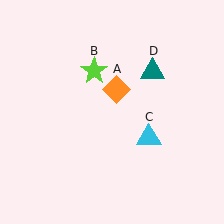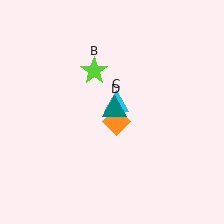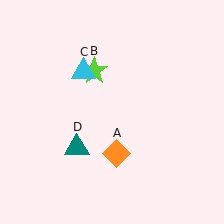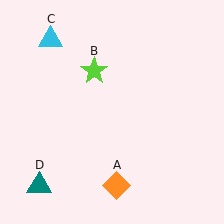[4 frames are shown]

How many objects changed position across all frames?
3 objects changed position: orange diamond (object A), cyan triangle (object C), teal triangle (object D).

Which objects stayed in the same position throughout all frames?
Lime star (object B) remained stationary.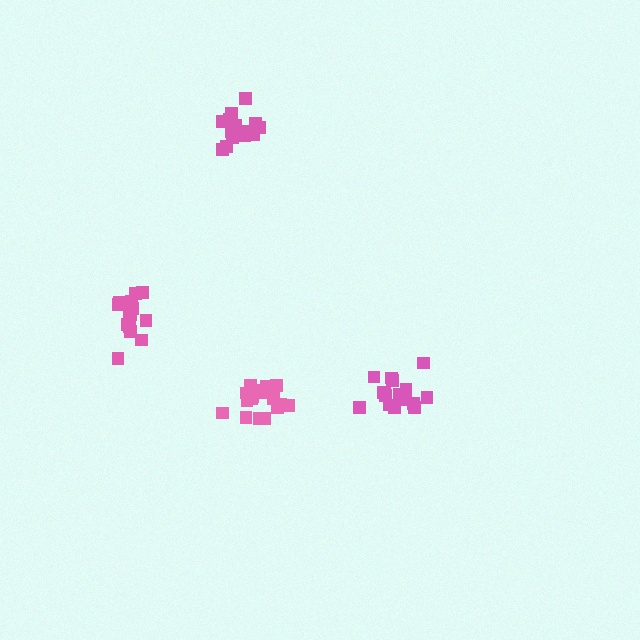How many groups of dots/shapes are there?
There are 4 groups.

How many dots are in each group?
Group 1: 15 dots, Group 2: 15 dots, Group 3: 17 dots, Group 4: 17 dots (64 total).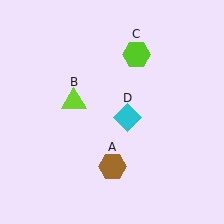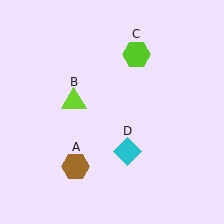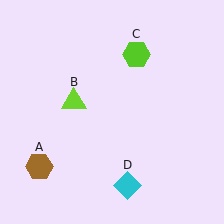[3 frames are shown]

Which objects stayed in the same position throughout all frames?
Lime triangle (object B) and lime hexagon (object C) remained stationary.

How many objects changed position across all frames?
2 objects changed position: brown hexagon (object A), cyan diamond (object D).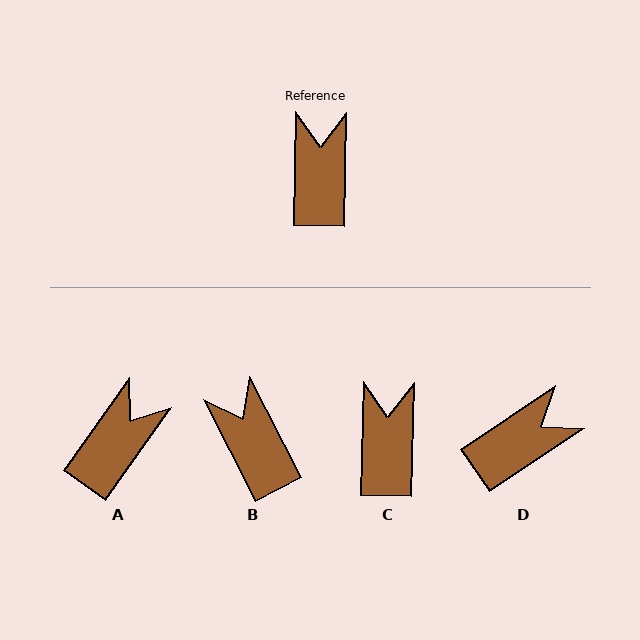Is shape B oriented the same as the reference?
No, it is off by about 28 degrees.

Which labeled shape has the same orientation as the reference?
C.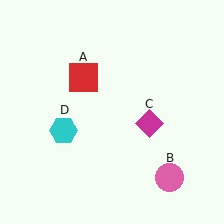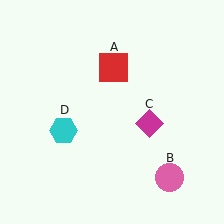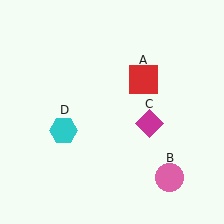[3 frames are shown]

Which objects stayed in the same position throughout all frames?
Pink circle (object B) and magenta diamond (object C) and cyan hexagon (object D) remained stationary.